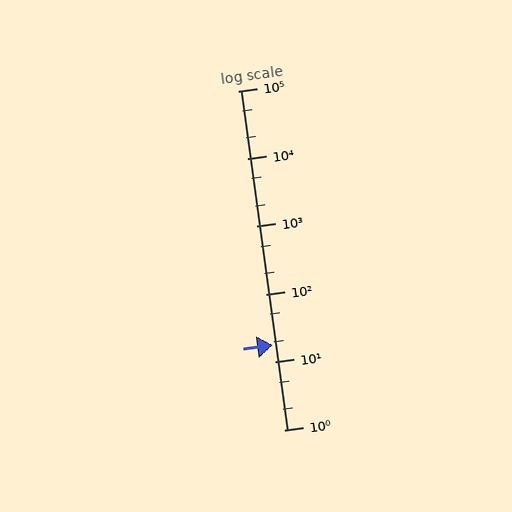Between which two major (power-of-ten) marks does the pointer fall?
The pointer is between 10 and 100.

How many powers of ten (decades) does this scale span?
The scale spans 5 decades, from 1 to 100000.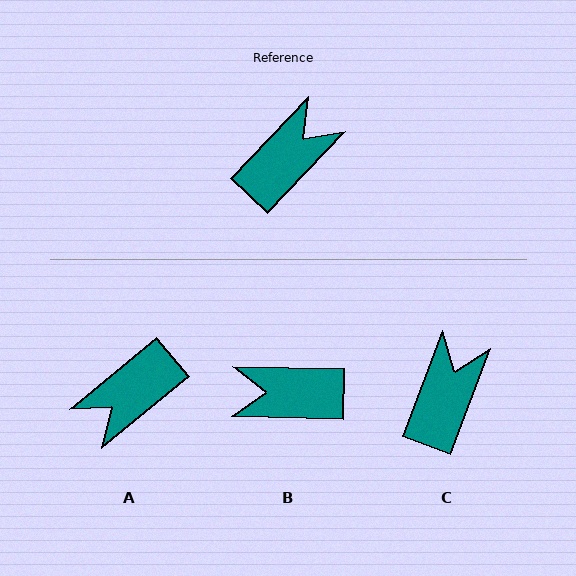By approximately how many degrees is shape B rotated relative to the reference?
Approximately 132 degrees counter-clockwise.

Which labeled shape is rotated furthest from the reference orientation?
A, about 173 degrees away.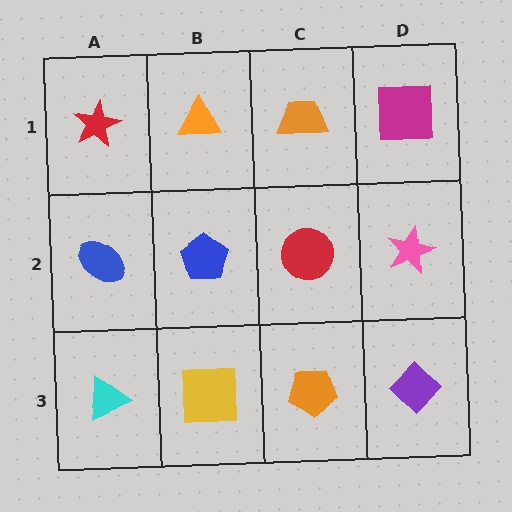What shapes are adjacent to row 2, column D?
A magenta square (row 1, column D), a purple diamond (row 3, column D), a red circle (row 2, column C).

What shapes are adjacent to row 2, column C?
An orange trapezoid (row 1, column C), an orange pentagon (row 3, column C), a blue pentagon (row 2, column B), a pink star (row 2, column D).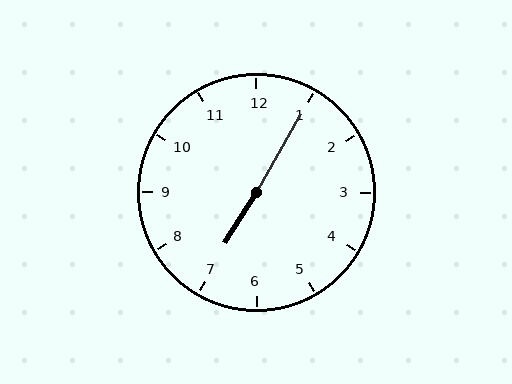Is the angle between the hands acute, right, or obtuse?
It is obtuse.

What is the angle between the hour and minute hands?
Approximately 178 degrees.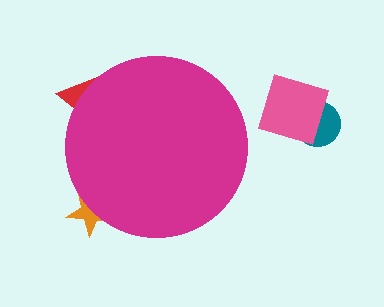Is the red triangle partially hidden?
Yes, the red triangle is partially hidden behind the magenta circle.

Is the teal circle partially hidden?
No, the teal circle is fully visible.